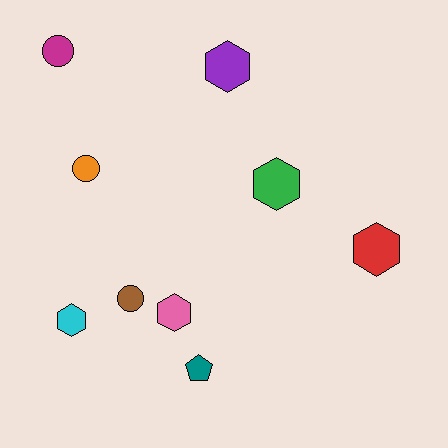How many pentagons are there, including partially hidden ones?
There is 1 pentagon.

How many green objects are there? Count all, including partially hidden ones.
There is 1 green object.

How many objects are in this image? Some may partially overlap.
There are 9 objects.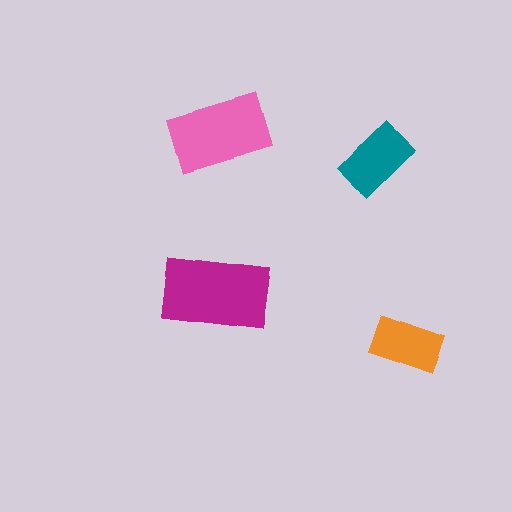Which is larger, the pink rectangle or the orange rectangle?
The pink one.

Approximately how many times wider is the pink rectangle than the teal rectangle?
About 1.5 times wider.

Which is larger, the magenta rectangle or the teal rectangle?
The magenta one.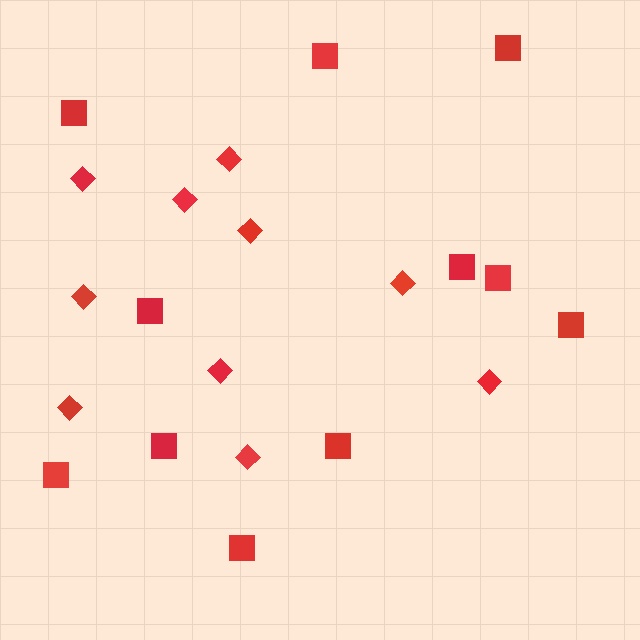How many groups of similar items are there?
There are 2 groups: one group of diamonds (10) and one group of squares (11).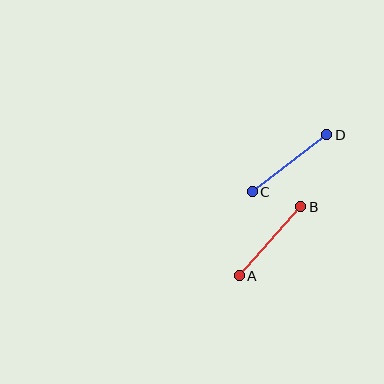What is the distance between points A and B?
The distance is approximately 92 pixels.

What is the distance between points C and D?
The distance is approximately 94 pixels.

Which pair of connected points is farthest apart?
Points C and D are farthest apart.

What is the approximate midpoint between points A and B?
The midpoint is at approximately (270, 241) pixels.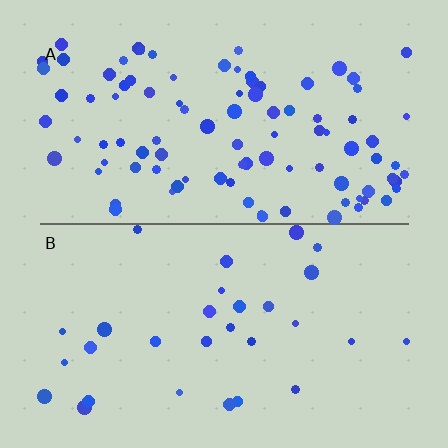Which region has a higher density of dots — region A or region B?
A (the top).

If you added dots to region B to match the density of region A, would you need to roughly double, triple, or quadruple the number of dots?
Approximately triple.